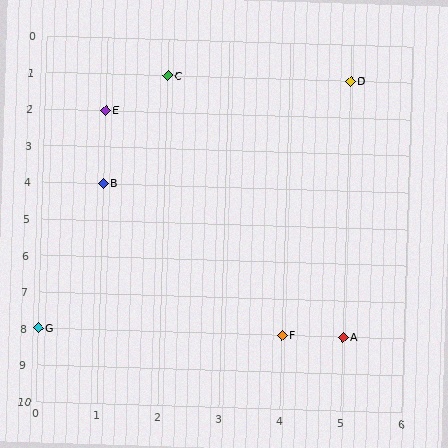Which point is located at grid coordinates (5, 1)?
Point D is at (5, 1).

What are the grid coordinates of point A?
Point A is at grid coordinates (5, 8).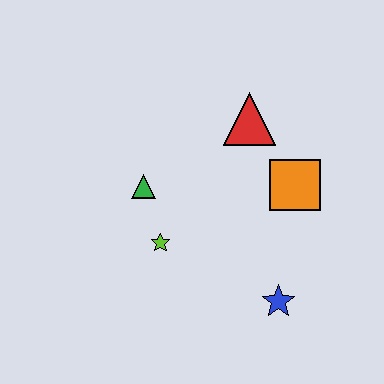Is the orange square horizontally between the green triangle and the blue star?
No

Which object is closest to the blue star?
The orange square is closest to the blue star.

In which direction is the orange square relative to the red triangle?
The orange square is below the red triangle.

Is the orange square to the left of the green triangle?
No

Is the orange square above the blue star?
Yes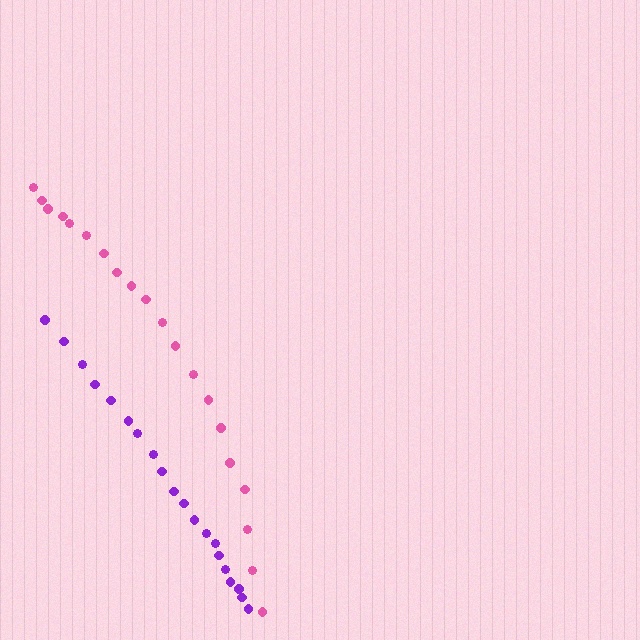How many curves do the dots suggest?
There are 2 distinct paths.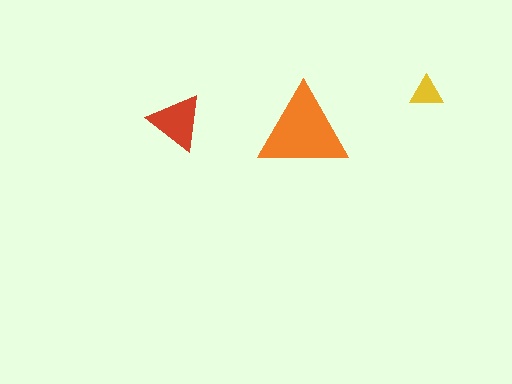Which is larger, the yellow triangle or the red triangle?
The red one.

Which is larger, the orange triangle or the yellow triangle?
The orange one.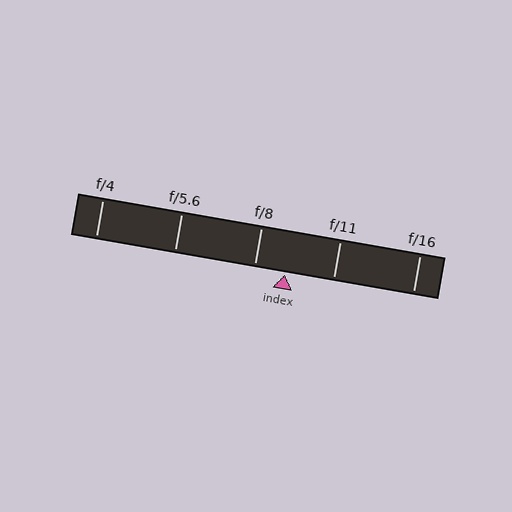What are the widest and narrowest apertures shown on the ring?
The widest aperture shown is f/4 and the narrowest is f/16.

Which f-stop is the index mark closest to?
The index mark is closest to f/8.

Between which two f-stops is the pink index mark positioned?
The index mark is between f/8 and f/11.